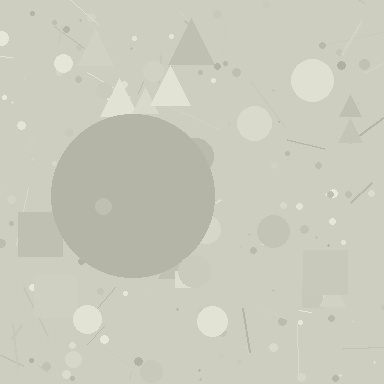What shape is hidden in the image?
A circle is hidden in the image.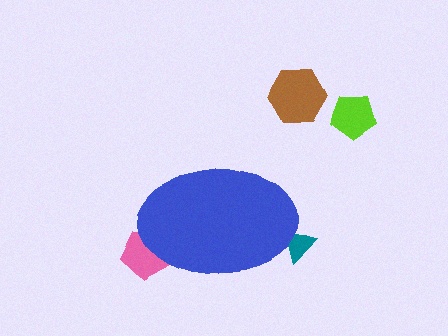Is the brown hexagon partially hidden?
No, the brown hexagon is fully visible.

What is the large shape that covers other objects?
A blue ellipse.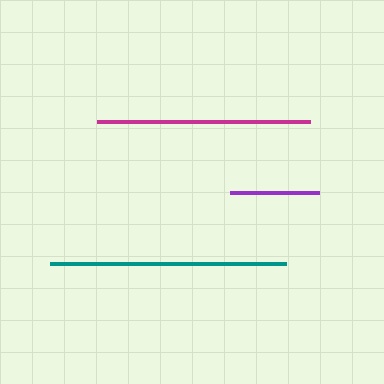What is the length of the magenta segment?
The magenta segment is approximately 213 pixels long.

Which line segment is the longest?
The teal line is the longest at approximately 236 pixels.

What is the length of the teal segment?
The teal segment is approximately 236 pixels long.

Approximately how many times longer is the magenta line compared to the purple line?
The magenta line is approximately 2.4 times the length of the purple line.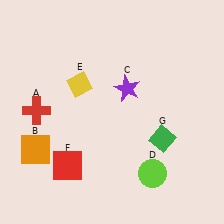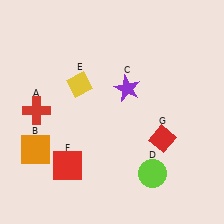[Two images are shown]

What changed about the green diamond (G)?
In Image 1, G is green. In Image 2, it changed to red.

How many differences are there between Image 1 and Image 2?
There is 1 difference between the two images.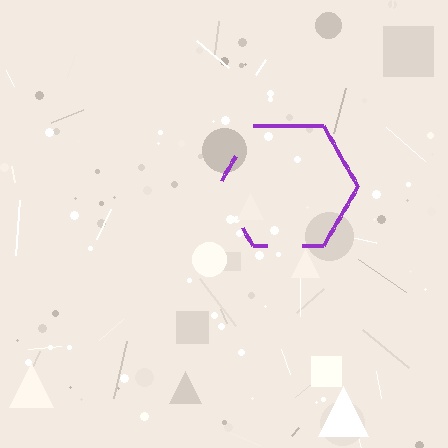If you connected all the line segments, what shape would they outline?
They would outline a hexagon.